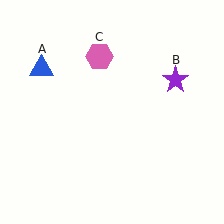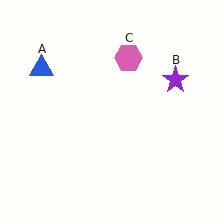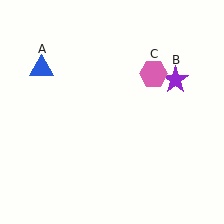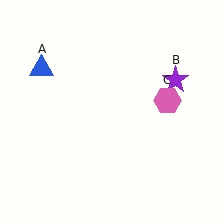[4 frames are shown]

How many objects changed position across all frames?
1 object changed position: pink hexagon (object C).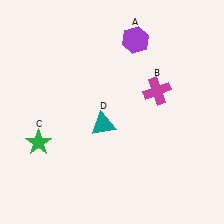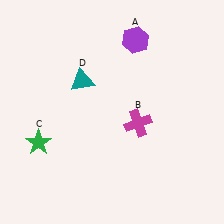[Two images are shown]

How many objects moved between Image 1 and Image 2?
2 objects moved between the two images.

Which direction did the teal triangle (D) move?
The teal triangle (D) moved up.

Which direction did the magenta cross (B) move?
The magenta cross (B) moved down.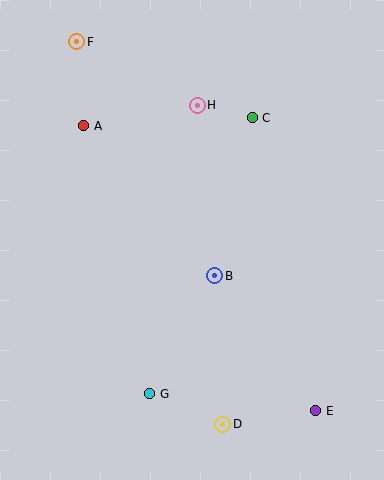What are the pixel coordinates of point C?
Point C is at (252, 118).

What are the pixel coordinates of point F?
Point F is at (77, 42).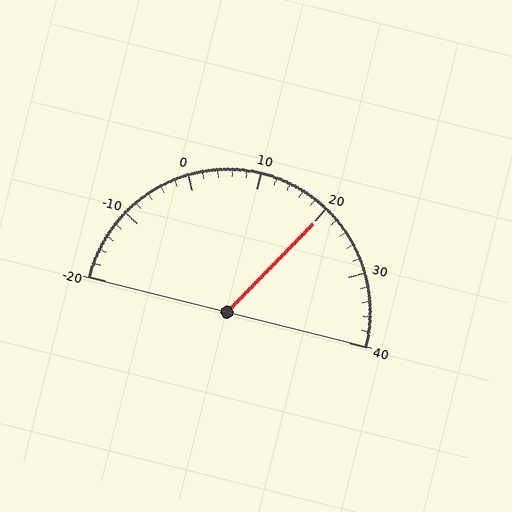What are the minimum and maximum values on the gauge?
The gauge ranges from -20 to 40.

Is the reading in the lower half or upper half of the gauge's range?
The reading is in the upper half of the range (-20 to 40).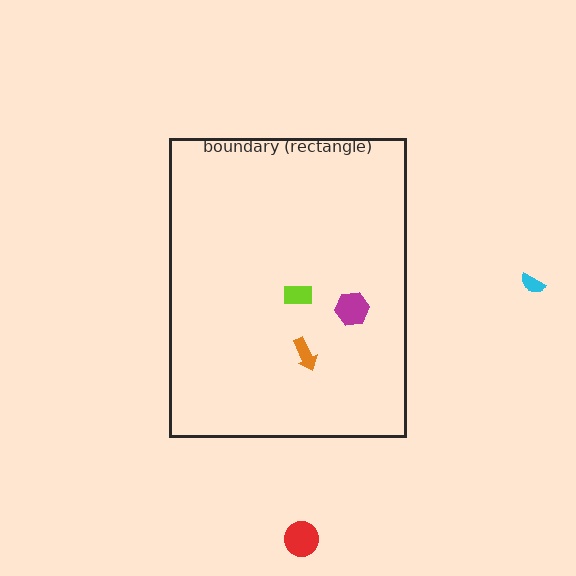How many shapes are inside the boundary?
3 inside, 2 outside.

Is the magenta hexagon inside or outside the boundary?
Inside.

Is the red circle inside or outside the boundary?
Outside.